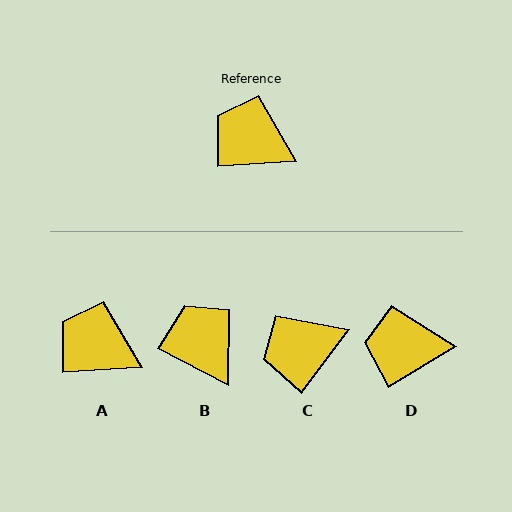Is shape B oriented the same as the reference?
No, it is off by about 31 degrees.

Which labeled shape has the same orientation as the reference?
A.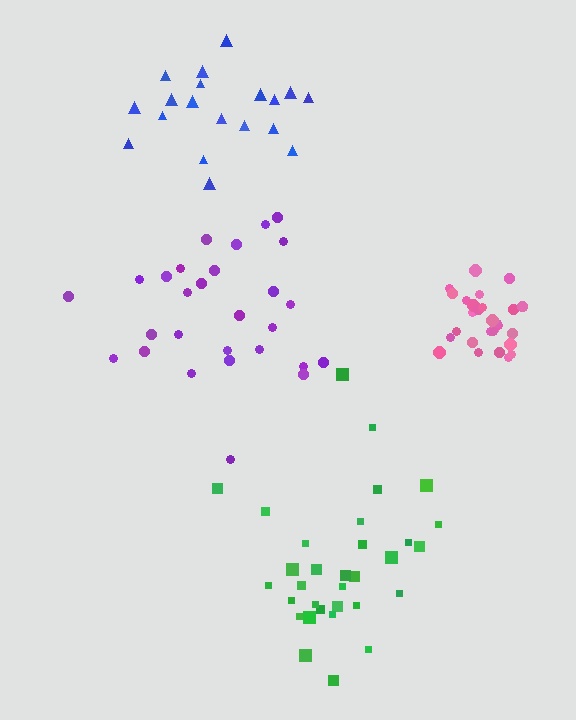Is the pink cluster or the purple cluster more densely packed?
Pink.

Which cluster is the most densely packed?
Pink.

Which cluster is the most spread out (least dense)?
Purple.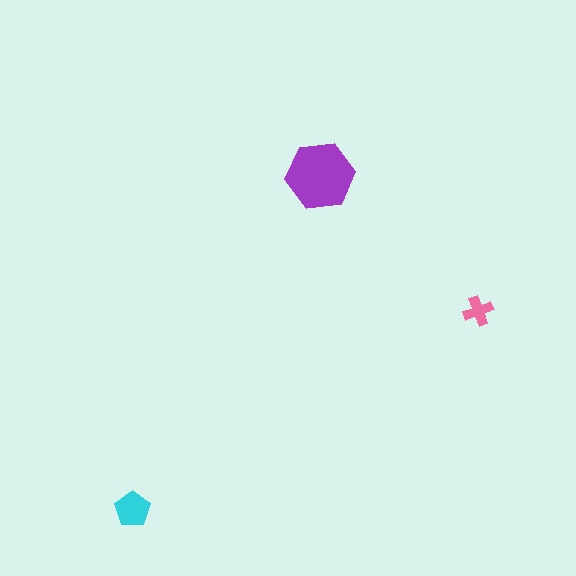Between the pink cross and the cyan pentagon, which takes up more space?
The cyan pentagon.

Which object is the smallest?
The pink cross.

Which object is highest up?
The purple hexagon is topmost.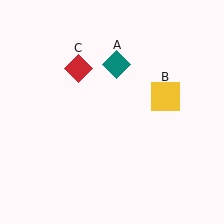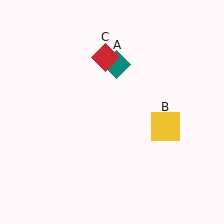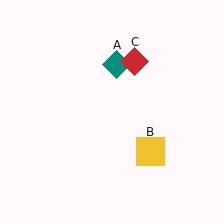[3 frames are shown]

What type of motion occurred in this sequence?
The yellow square (object B), red diamond (object C) rotated clockwise around the center of the scene.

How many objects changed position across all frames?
2 objects changed position: yellow square (object B), red diamond (object C).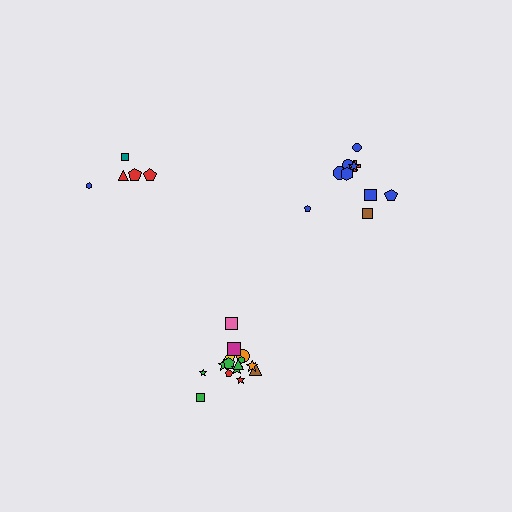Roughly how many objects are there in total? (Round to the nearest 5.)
Roughly 30 objects in total.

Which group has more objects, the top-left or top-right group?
The top-right group.